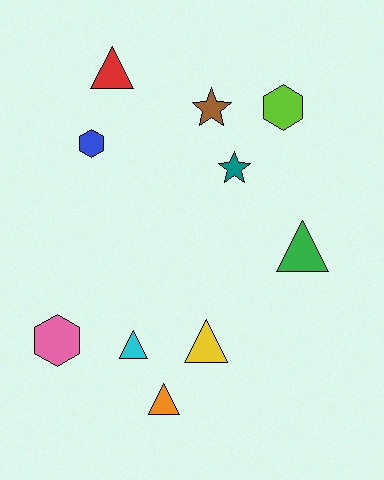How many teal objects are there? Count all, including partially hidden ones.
There is 1 teal object.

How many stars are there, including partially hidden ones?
There are 2 stars.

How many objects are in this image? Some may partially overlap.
There are 10 objects.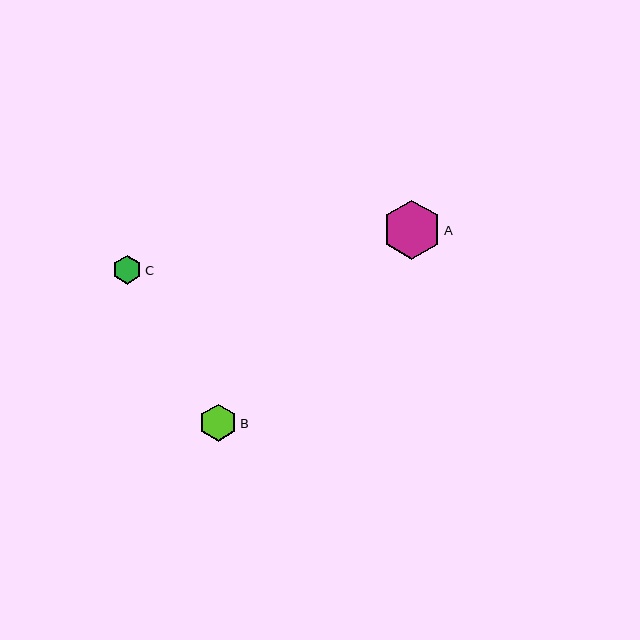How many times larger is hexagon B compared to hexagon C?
Hexagon B is approximately 1.3 times the size of hexagon C.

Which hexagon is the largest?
Hexagon A is the largest with a size of approximately 59 pixels.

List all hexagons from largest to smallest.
From largest to smallest: A, B, C.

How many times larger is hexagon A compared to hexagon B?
Hexagon A is approximately 1.6 times the size of hexagon B.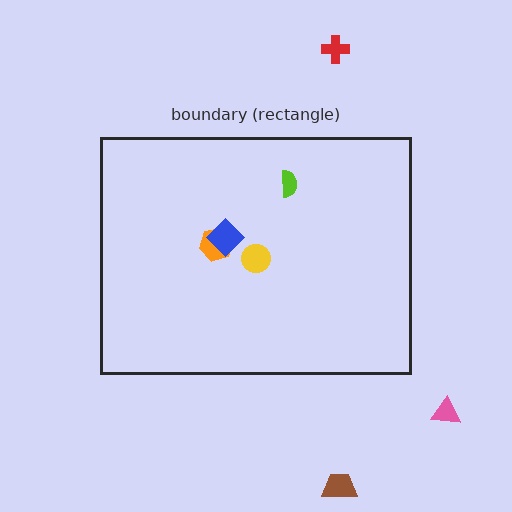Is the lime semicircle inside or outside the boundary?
Inside.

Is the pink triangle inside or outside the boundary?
Outside.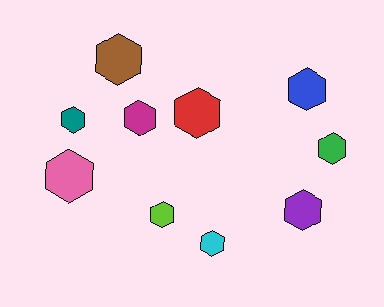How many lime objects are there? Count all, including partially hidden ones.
There is 1 lime object.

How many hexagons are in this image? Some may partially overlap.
There are 10 hexagons.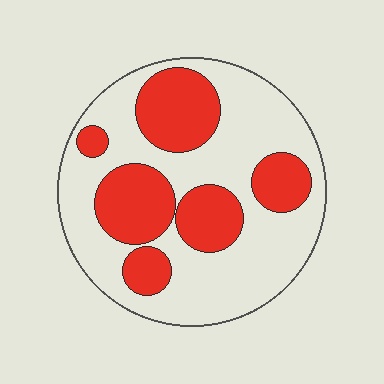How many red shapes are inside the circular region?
6.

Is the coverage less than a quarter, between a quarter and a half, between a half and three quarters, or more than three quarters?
Between a quarter and a half.